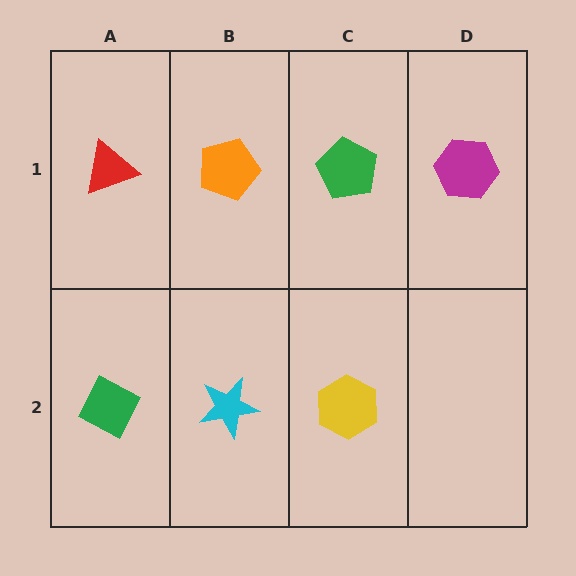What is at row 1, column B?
An orange pentagon.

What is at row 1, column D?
A magenta hexagon.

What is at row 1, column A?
A red triangle.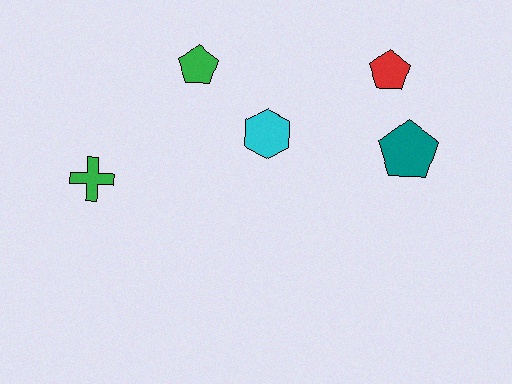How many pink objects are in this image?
There are no pink objects.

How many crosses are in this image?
There is 1 cross.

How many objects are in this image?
There are 5 objects.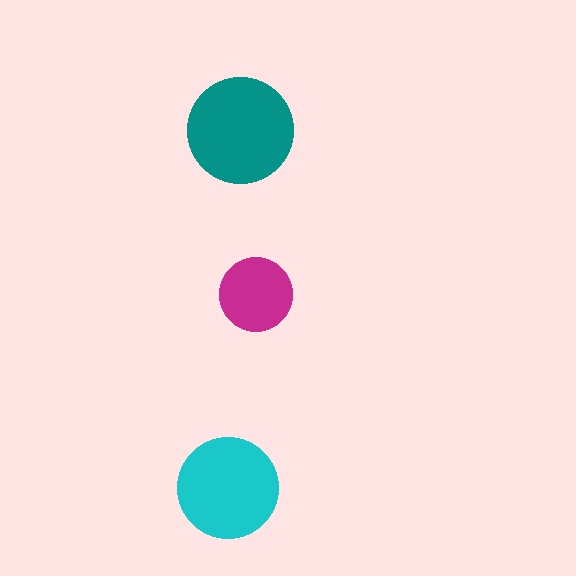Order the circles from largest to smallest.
the teal one, the cyan one, the magenta one.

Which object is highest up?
The teal circle is topmost.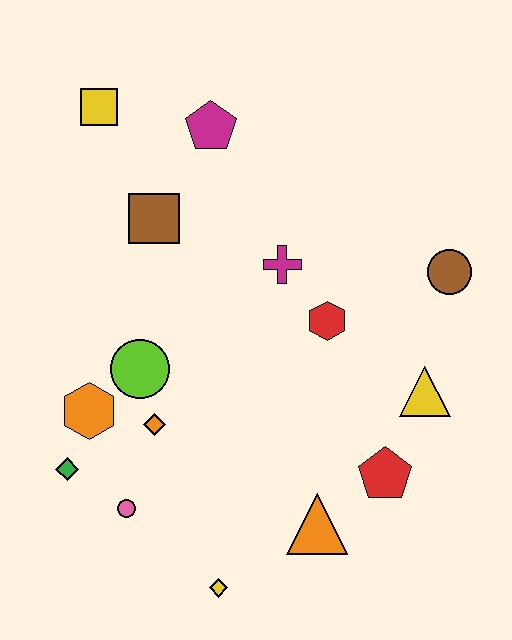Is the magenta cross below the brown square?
Yes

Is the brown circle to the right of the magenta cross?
Yes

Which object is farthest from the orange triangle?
The yellow square is farthest from the orange triangle.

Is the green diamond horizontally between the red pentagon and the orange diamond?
No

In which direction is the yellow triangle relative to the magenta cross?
The yellow triangle is to the right of the magenta cross.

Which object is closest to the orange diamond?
The lime circle is closest to the orange diamond.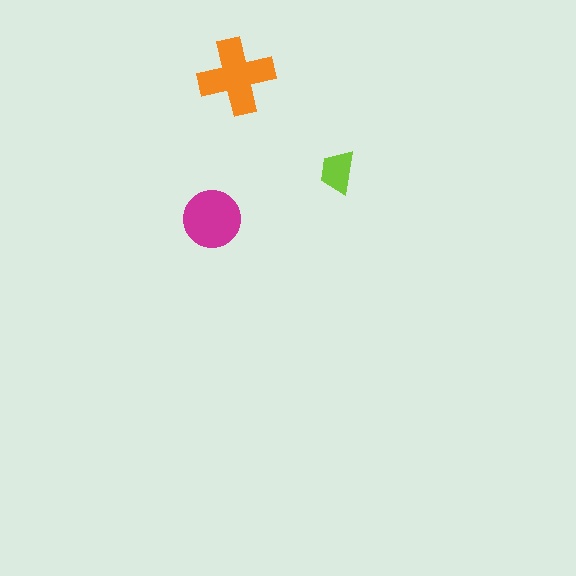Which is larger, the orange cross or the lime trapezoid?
The orange cross.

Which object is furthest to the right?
The lime trapezoid is rightmost.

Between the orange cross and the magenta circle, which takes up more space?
The orange cross.